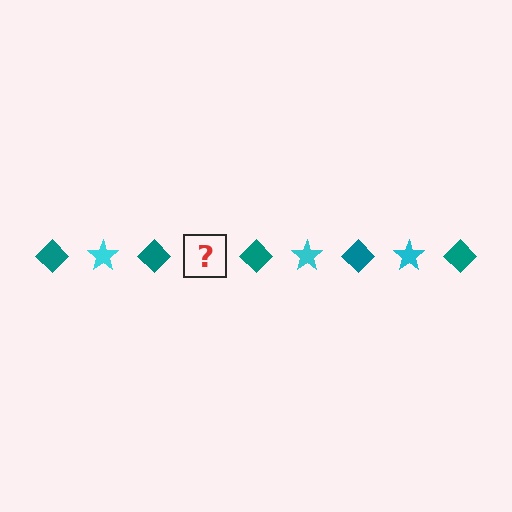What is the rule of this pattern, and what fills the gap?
The rule is that the pattern alternates between teal diamond and cyan star. The gap should be filled with a cyan star.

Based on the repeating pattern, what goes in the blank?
The blank should be a cyan star.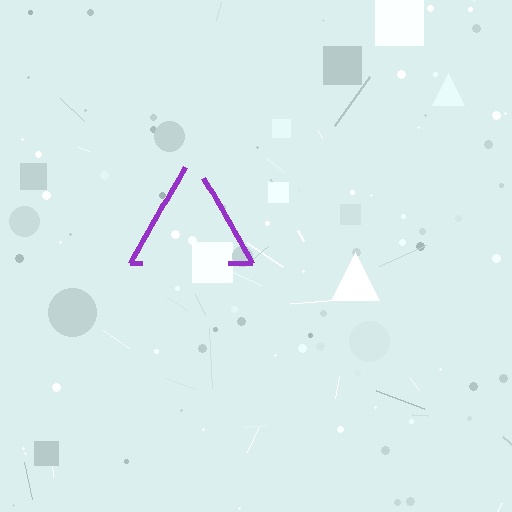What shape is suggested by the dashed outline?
The dashed outline suggests a triangle.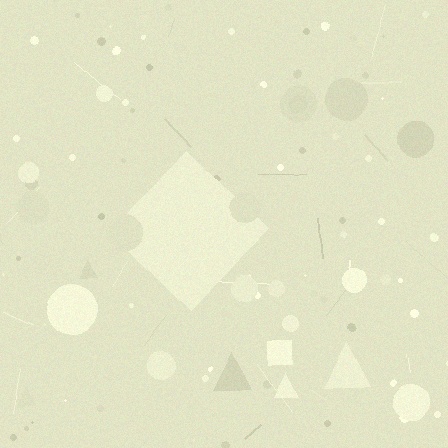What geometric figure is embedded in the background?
A diamond is embedded in the background.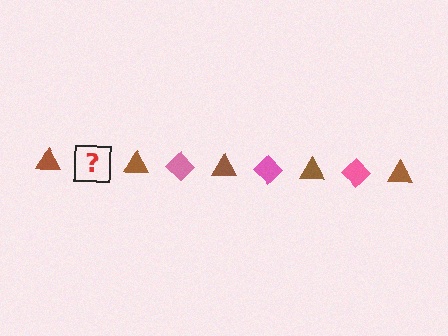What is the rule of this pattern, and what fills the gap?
The rule is that the pattern alternates between brown triangle and pink diamond. The gap should be filled with a pink diamond.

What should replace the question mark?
The question mark should be replaced with a pink diamond.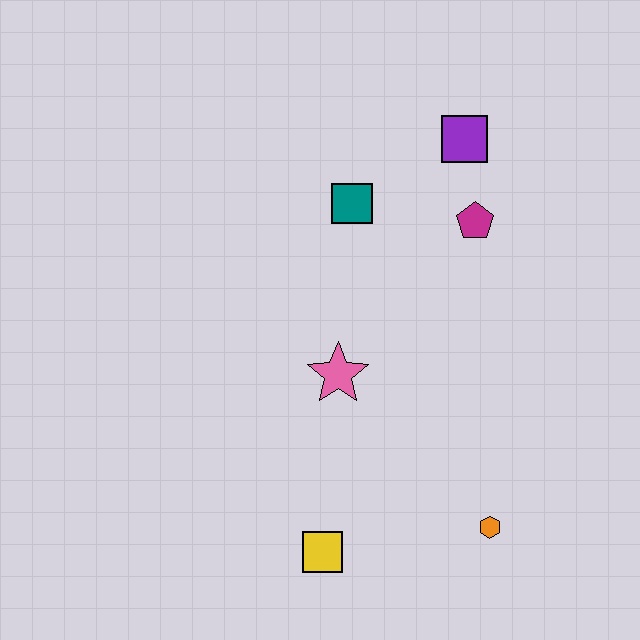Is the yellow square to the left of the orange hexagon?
Yes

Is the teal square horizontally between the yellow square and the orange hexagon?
Yes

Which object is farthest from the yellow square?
The purple square is farthest from the yellow square.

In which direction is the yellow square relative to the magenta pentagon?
The yellow square is below the magenta pentagon.